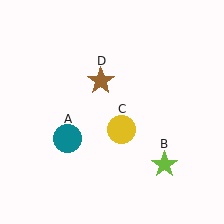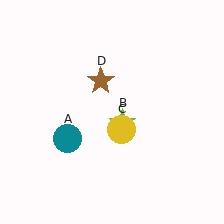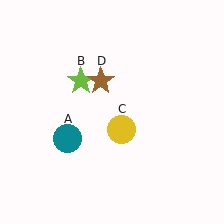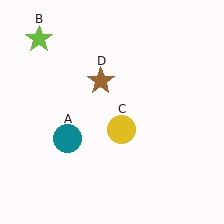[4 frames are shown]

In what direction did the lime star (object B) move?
The lime star (object B) moved up and to the left.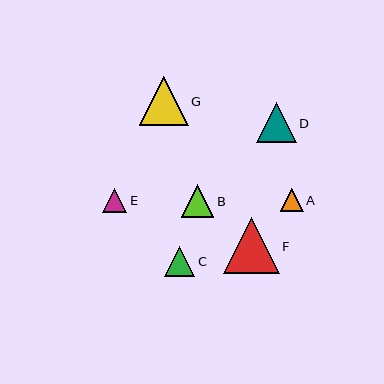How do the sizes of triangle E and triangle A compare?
Triangle E and triangle A are approximately the same size.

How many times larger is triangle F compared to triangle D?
Triangle F is approximately 1.4 times the size of triangle D.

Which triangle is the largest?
Triangle F is the largest with a size of approximately 56 pixels.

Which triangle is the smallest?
Triangle A is the smallest with a size of approximately 23 pixels.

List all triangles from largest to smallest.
From largest to smallest: F, G, D, B, C, E, A.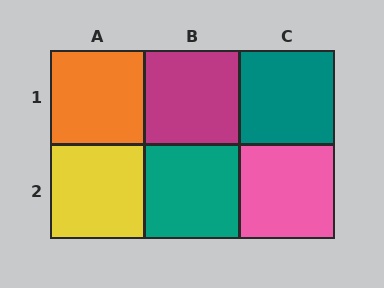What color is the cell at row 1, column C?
Teal.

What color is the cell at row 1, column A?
Orange.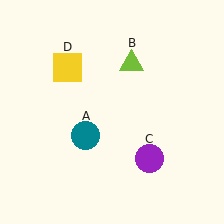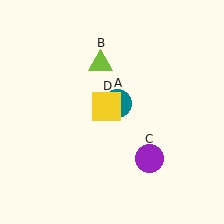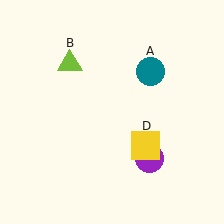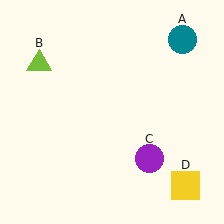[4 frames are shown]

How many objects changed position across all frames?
3 objects changed position: teal circle (object A), lime triangle (object B), yellow square (object D).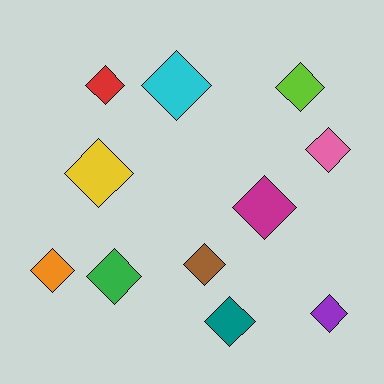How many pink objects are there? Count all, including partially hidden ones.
There is 1 pink object.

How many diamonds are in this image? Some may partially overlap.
There are 11 diamonds.